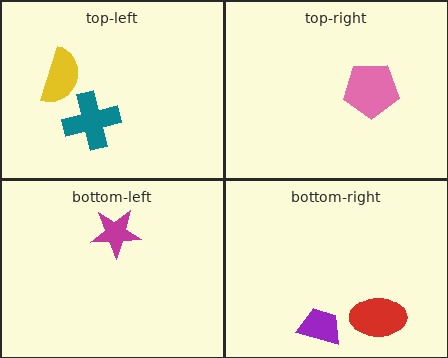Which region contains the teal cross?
The top-left region.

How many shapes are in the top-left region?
2.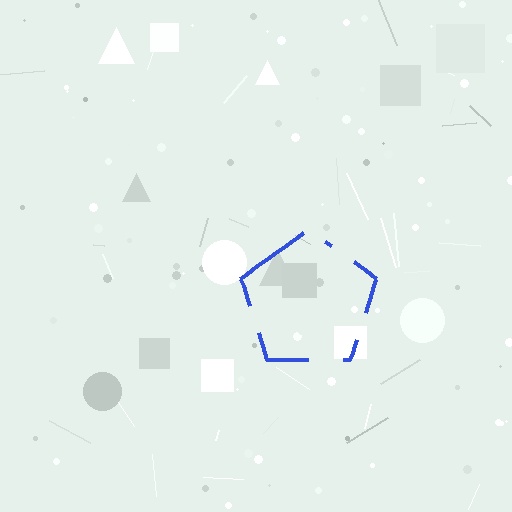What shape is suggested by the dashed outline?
The dashed outline suggests a pentagon.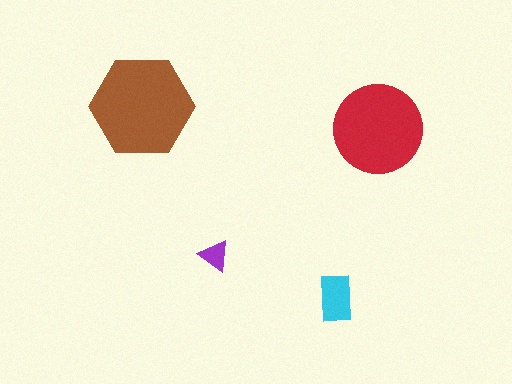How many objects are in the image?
There are 4 objects in the image.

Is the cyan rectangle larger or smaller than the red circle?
Smaller.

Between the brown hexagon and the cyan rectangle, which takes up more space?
The brown hexagon.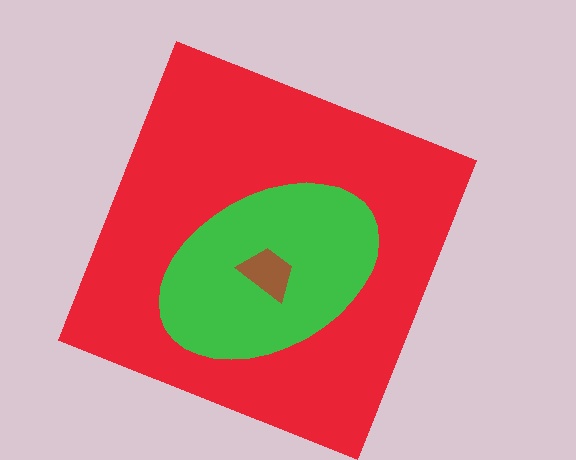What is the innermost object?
The brown trapezoid.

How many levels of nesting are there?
3.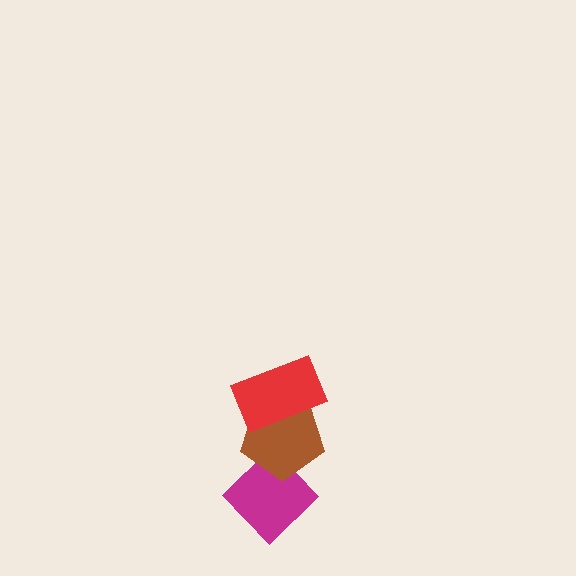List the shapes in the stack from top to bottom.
From top to bottom: the red rectangle, the brown pentagon, the magenta diamond.